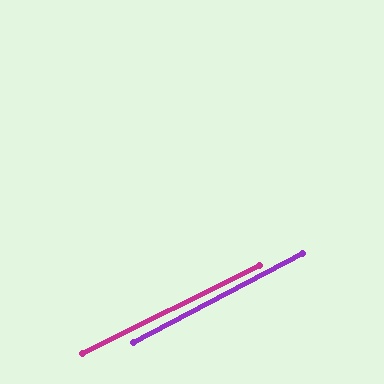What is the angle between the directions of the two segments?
Approximately 1 degree.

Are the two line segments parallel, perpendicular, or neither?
Parallel — their directions differ by only 1.2°.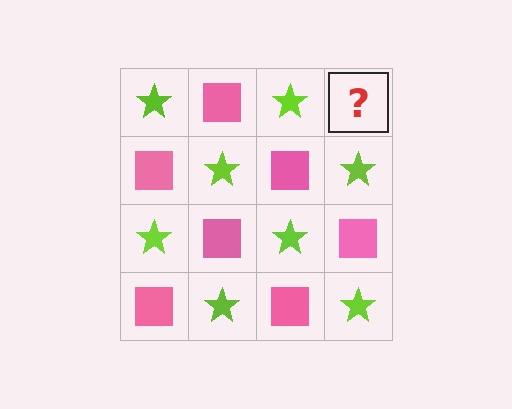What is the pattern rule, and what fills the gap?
The rule is that it alternates lime star and pink square in a checkerboard pattern. The gap should be filled with a pink square.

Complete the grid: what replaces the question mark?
The question mark should be replaced with a pink square.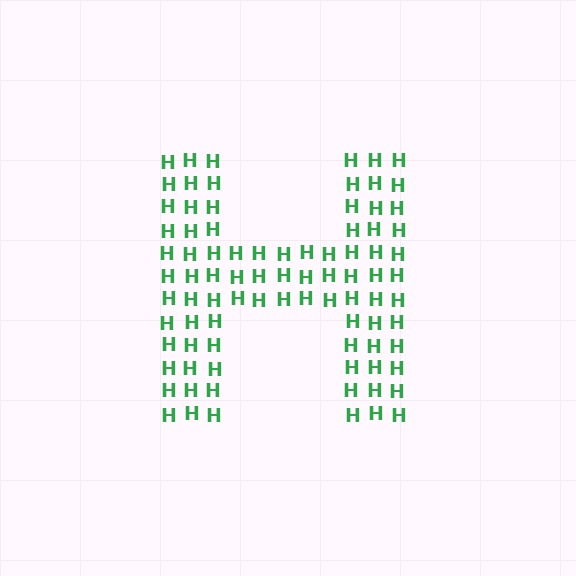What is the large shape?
The large shape is the letter H.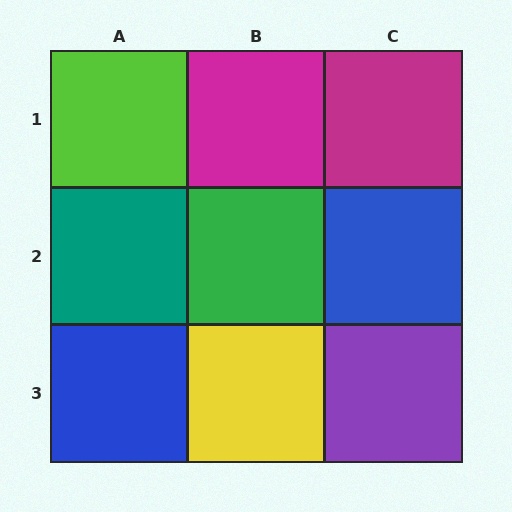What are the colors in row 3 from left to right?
Blue, yellow, purple.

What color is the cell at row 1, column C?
Magenta.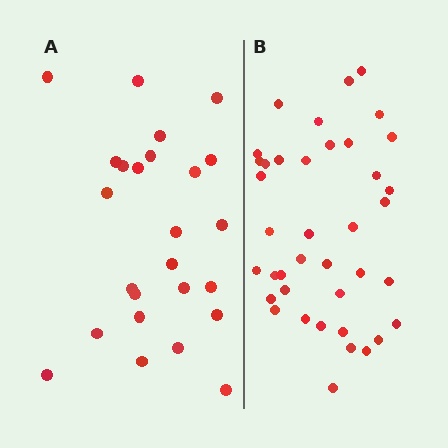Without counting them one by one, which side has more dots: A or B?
Region B (the right region) has more dots.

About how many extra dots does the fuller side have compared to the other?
Region B has approximately 15 more dots than region A.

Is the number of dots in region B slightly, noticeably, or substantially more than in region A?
Region B has substantially more. The ratio is roughly 1.6 to 1.